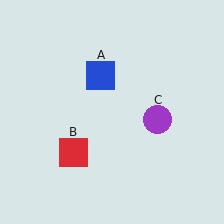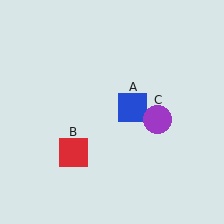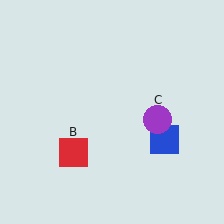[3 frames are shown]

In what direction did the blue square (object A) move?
The blue square (object A) moved down and to the right.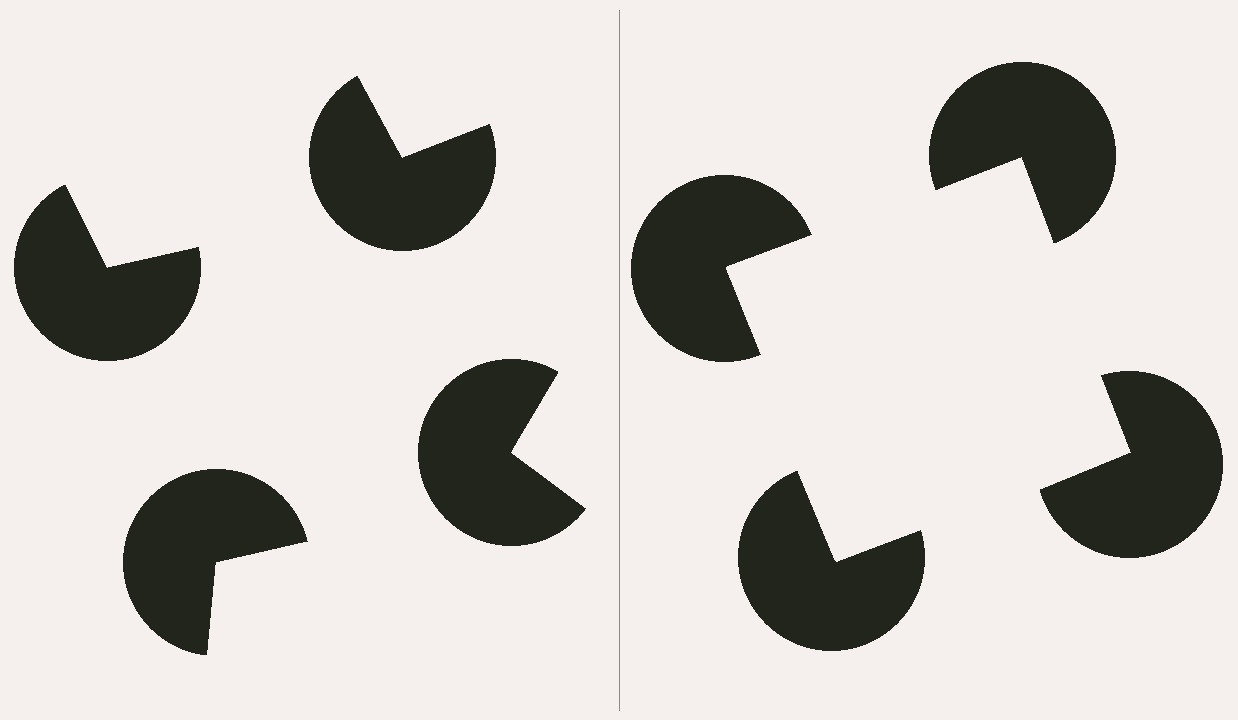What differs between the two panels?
The pac-man discs are positioned identically on both sides; only the wedge orientations differ. On the right they align to a square; on the left they are misaligned.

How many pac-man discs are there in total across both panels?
8 — 4 on each side.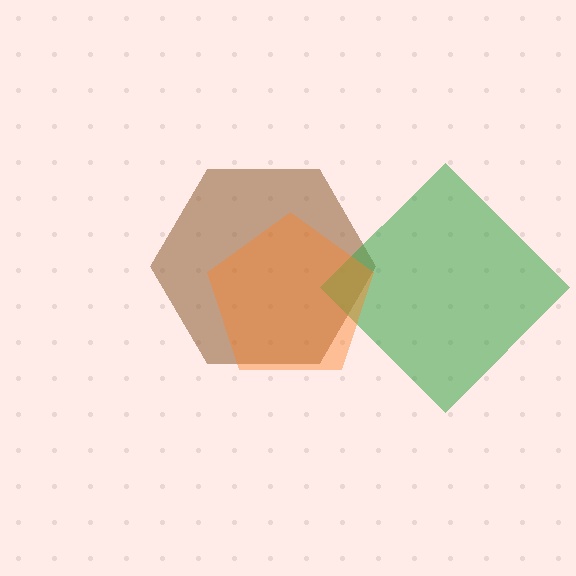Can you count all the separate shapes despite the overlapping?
Yes, there are 3 separate shapes.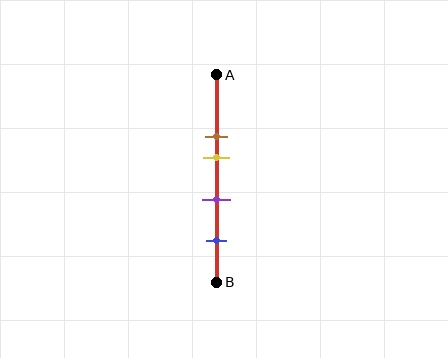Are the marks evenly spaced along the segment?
No, the marks are not evenly spaced.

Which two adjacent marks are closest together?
The brown and yellow marks are the closest adjacent pair.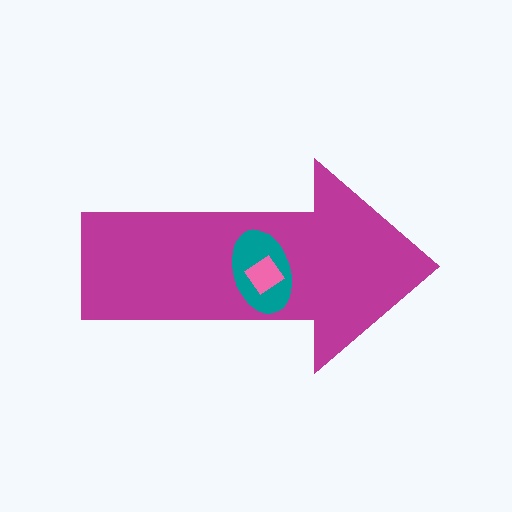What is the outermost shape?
The magenta arrow.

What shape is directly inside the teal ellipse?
The pink diamond.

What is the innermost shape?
The pink diamond.